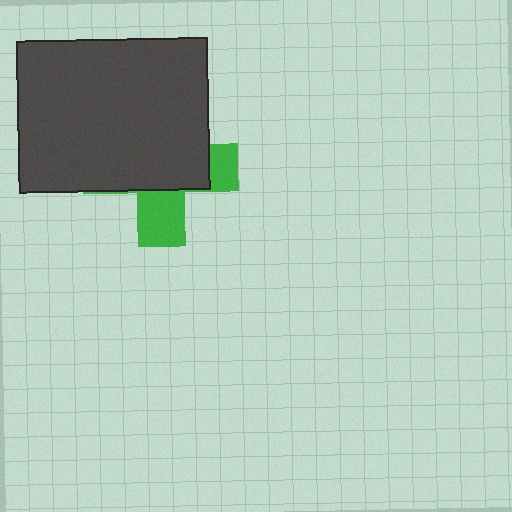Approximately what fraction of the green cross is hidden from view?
Roughly 67% of the green cross is hidden behind the dark gray rectangle.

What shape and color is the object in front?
The object in front is a dark gray rectangle.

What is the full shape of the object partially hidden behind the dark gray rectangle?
The partially hidden object is a green cross.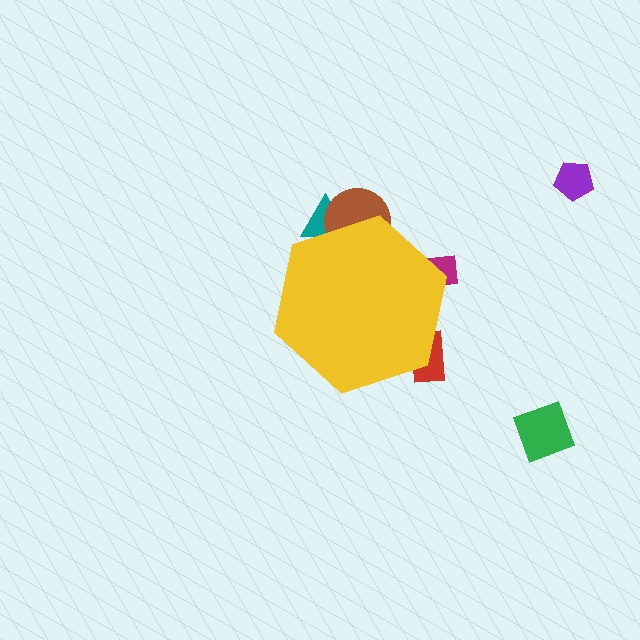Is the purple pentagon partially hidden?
No, the purple pentagon is fully visible.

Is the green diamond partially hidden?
No, the green diamond is fully visible.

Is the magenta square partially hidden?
Yes, the magenta square is partially hidden behind the yellow hexagon.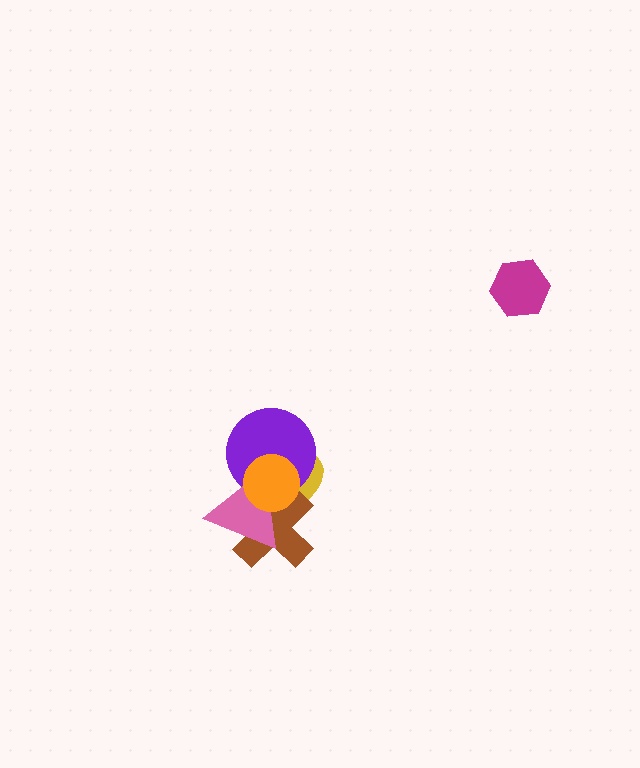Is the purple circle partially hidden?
Yes, it is partially covered by another shape.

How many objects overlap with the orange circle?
4 objects overlap with the orange circle.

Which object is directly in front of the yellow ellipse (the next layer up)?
The purple circle is directly in front of the yellow ellipse.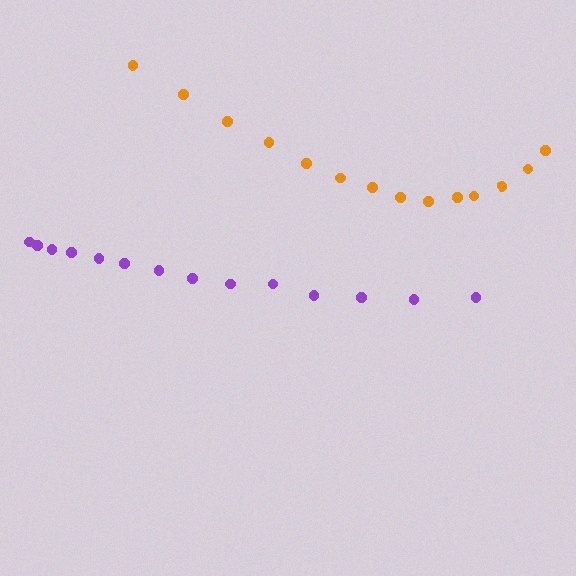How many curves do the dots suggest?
There are 2 distinct paths.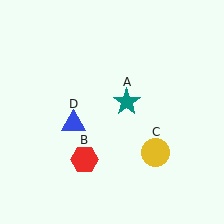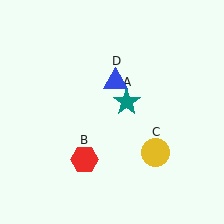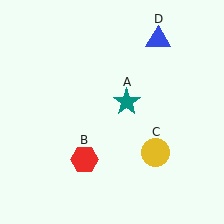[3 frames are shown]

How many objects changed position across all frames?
1 object changed position: blue triangle (object D).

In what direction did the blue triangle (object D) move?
The blue triangle (object D) moved up and to the right.